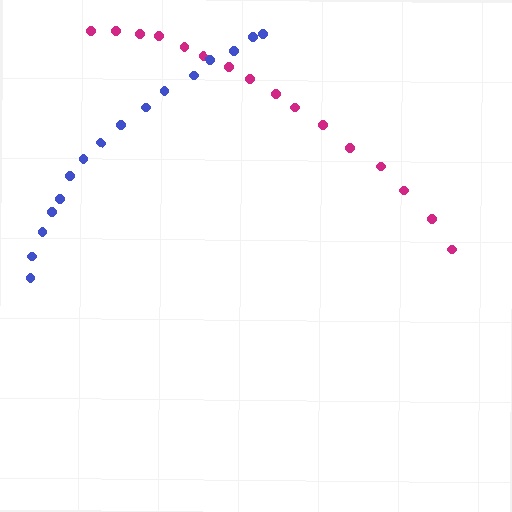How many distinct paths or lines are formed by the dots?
There are 2 distinct paths.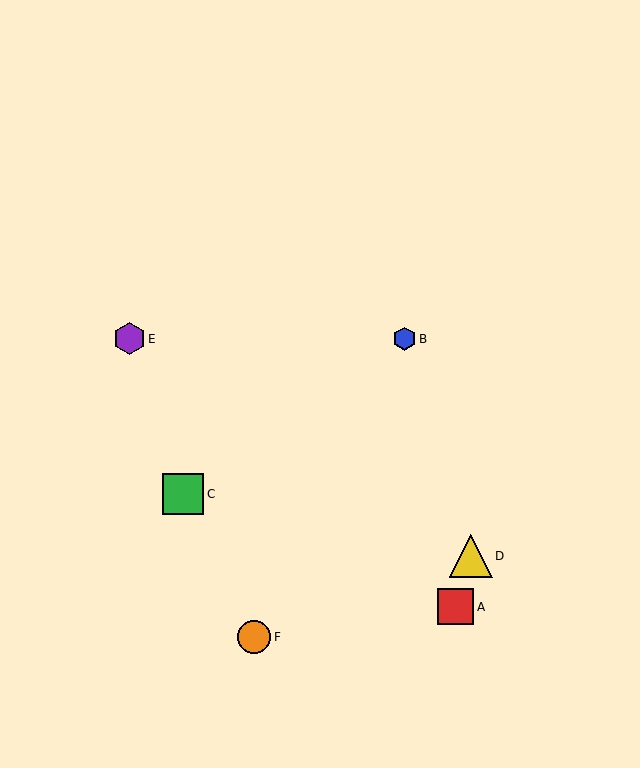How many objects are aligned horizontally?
2 objects (B, E) are aligned horizontally.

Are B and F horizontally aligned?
No, B is at y≈339 and F is at y≈637.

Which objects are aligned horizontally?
Objects B, E are aligned horizontally.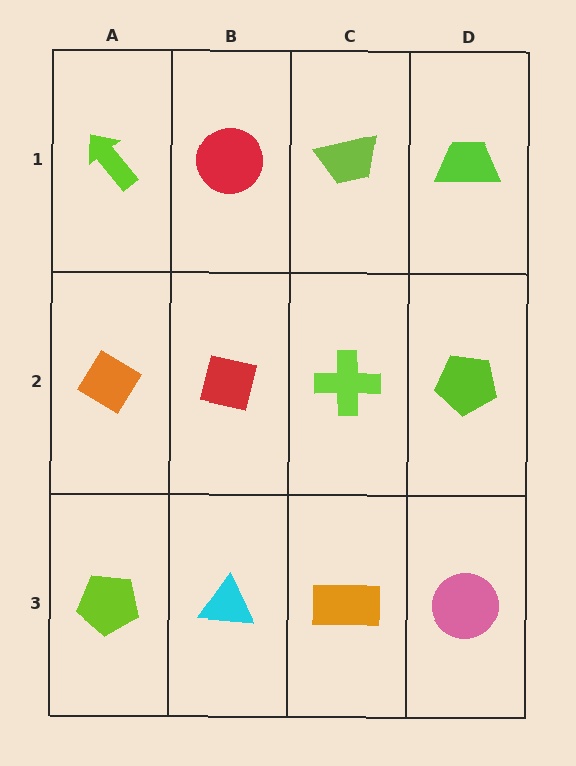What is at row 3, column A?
A lime pentagon.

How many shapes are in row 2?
4 shapes.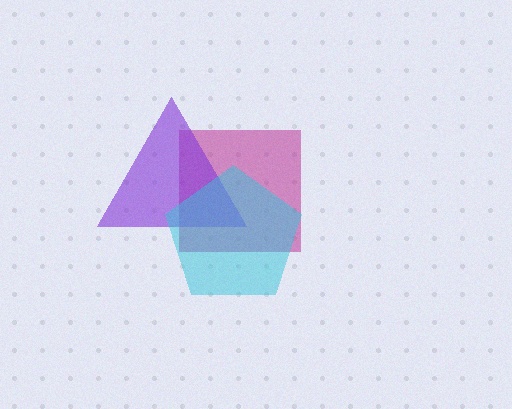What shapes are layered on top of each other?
The layered shapes are: a magenta square, a purple triangle, a cyan pentagon.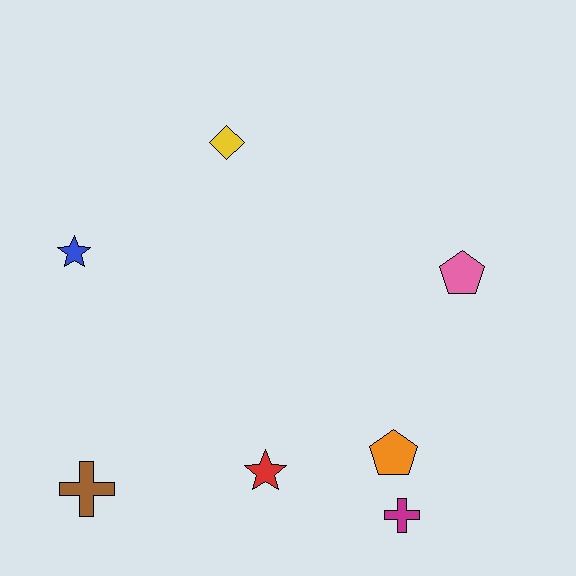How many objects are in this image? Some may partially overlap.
There are 7 objects.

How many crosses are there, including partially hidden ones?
There are 2 crosses.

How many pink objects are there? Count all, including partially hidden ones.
There is 1 pink object.